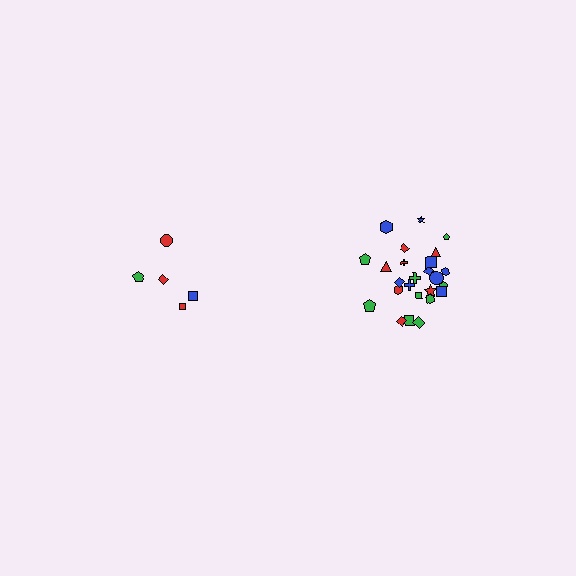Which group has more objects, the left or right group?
The right group.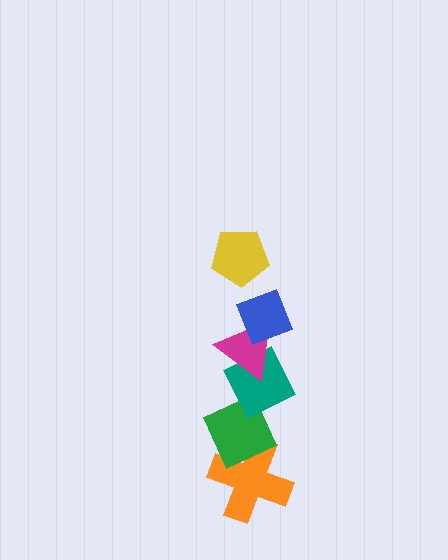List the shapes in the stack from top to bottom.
From top to bottom: the yellow pentagon, the blue diamond, the magenta triangle, the teal diamond, the green diamond, the orange cross.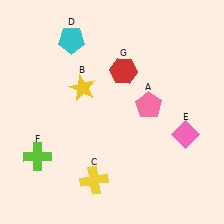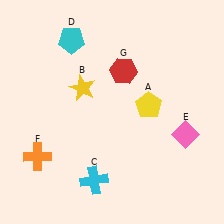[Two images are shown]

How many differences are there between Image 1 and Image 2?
There are 3 differences between the two images.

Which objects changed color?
A changed from pink to yellow. C changed from yellow to cyan. F changed from lime to orange.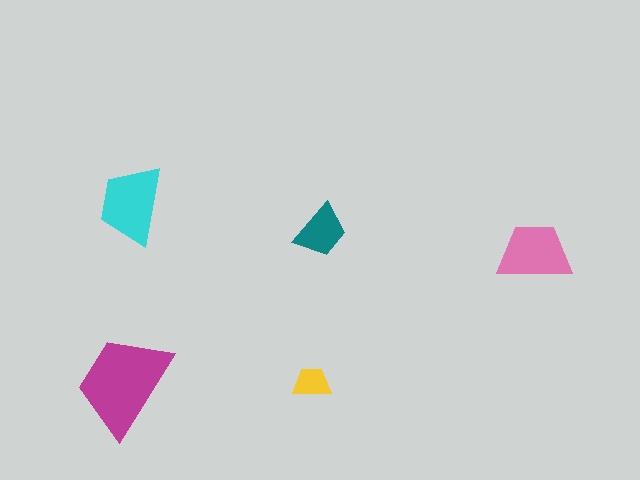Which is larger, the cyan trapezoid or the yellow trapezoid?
The cyan one.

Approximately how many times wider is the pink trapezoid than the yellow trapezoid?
About 2 times wider.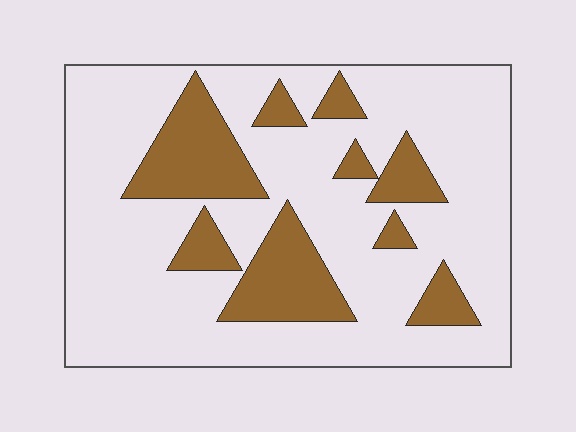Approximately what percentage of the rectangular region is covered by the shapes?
Approximately 25%.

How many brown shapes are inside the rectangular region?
9.